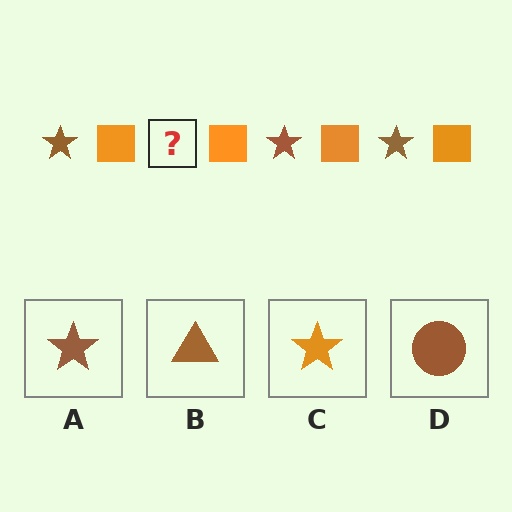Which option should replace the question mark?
Option A.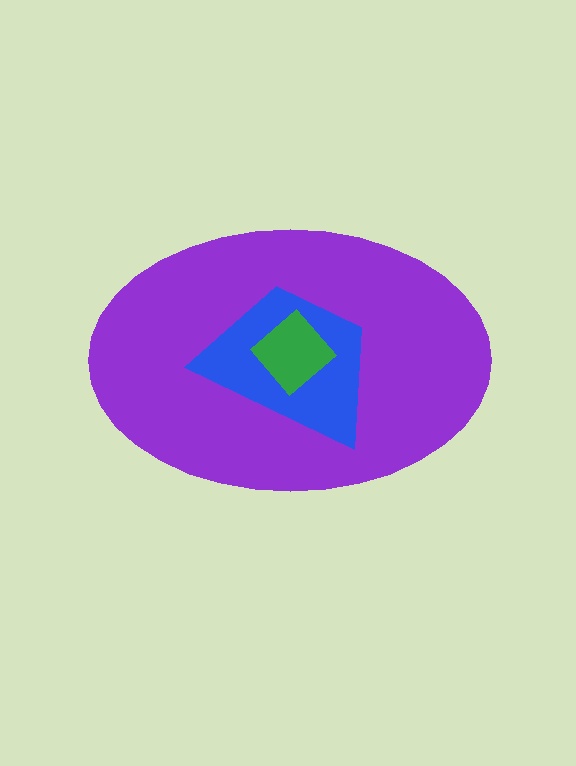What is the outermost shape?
The purple ellipse.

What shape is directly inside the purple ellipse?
The blue trapezoid.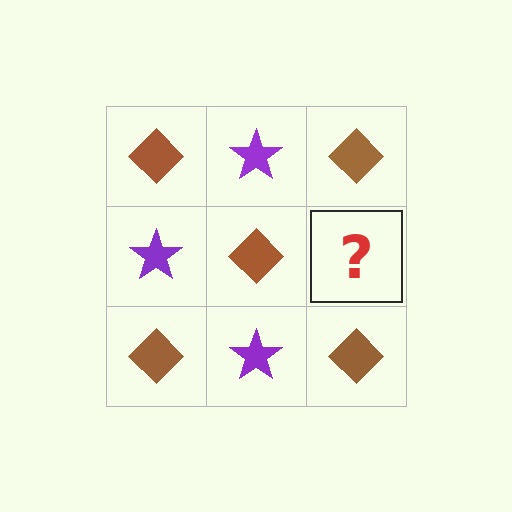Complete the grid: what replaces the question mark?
The question mark should be replaced with a purple star.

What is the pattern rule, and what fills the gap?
The rule is that it alternates brown diamond and purple star in a checkerboard pattern. The gap should be filled with a purple star.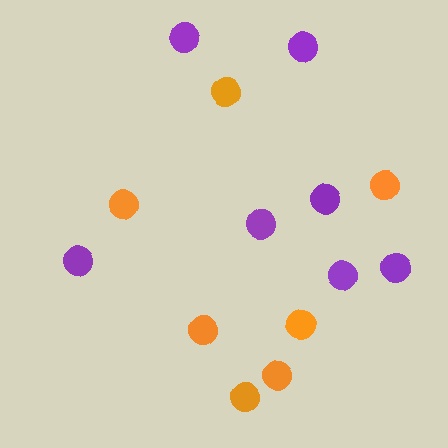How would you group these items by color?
There are 2 groups: one group of orange circles (7) and one group of purple circles (7).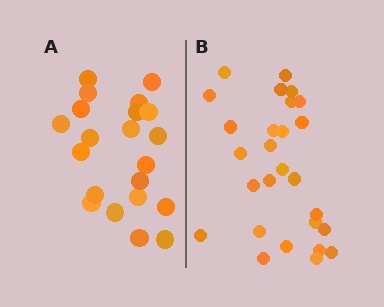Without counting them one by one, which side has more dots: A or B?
Region B (the right region) has more dots.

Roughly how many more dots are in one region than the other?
Region B has about 6 more dots than region A.